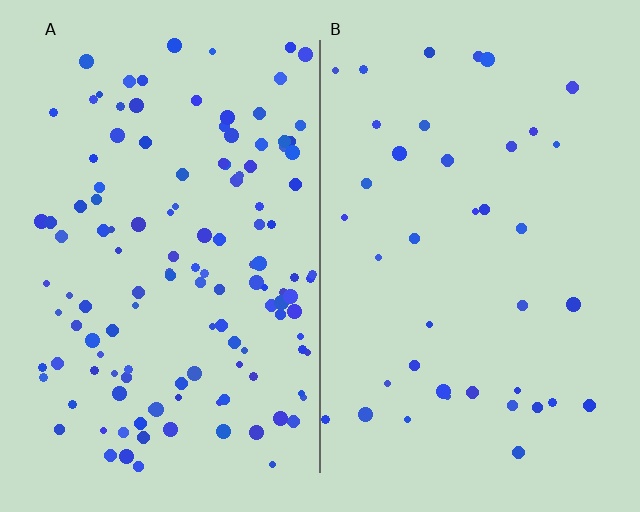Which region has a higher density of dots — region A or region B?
A (the left).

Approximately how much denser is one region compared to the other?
Approximately 3.2× — region A over region B.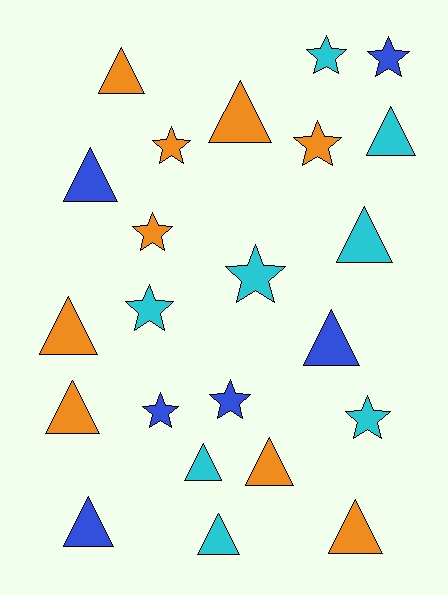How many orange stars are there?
There are 3 orange stars.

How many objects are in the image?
There are 23 objects.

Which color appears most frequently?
Orange, with 9 objects.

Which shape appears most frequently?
Triangle, with 13 objects.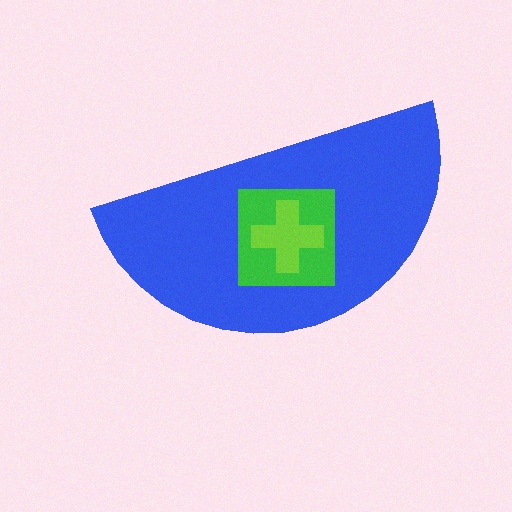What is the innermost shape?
The lime cross.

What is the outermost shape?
The blue semicircle.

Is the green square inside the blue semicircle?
Yes.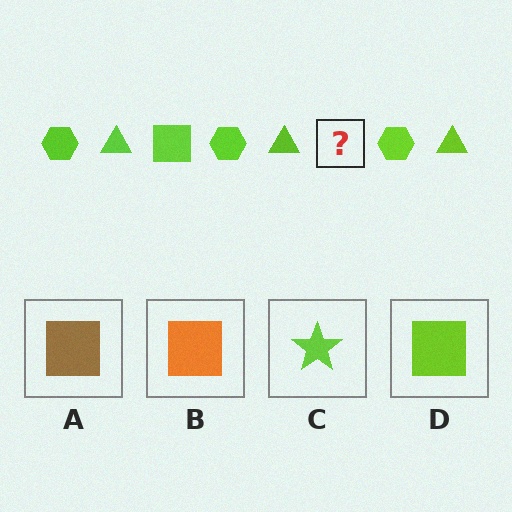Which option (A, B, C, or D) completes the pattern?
D.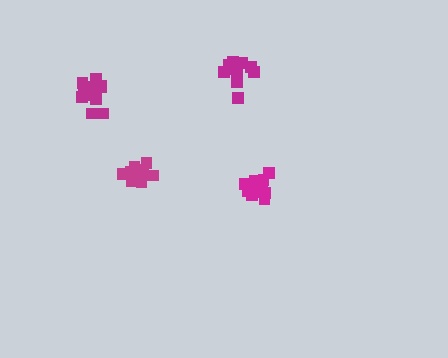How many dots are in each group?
Group 1: 16 dots, Group 2: 12 dots, Group 3: 12 dots, Group 4: 13 dots (53 total).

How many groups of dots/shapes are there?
There are 4 groups.